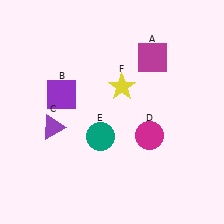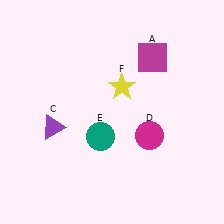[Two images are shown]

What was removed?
The purple square (B) was removed in Image 2.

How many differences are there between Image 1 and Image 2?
There is 1 difference between the two images.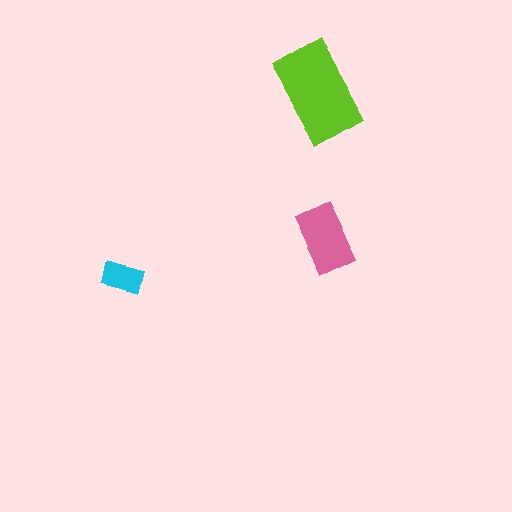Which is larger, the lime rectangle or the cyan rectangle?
The lime one.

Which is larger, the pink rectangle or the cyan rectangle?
The pink one.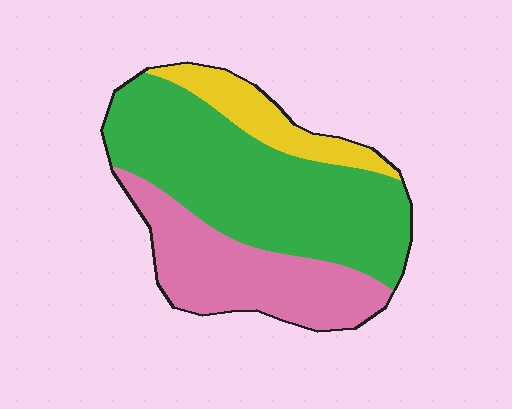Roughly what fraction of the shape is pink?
Pink takes up about one third (1/3) of the shape.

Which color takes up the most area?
Green, at roughly 55%.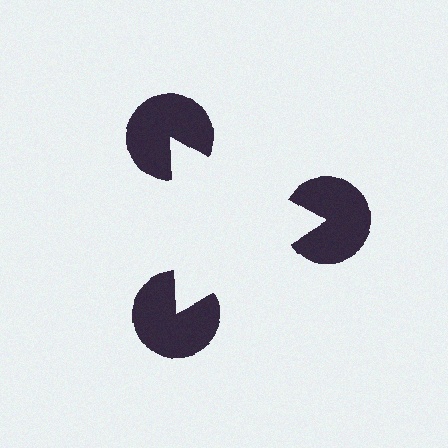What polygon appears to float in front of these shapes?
An illusory triangle — its edges are inferred from the aligned wedge cuts in the pac-man discs, not physically drawn.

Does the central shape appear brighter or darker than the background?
It typically appears slightly brighter than the background, even though no actual brightness change is drawn.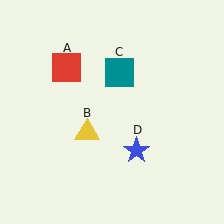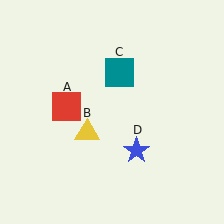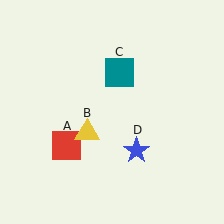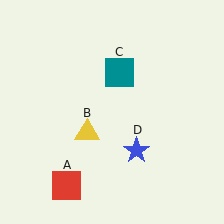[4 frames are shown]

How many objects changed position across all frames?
1 object changed position: red square (object A).